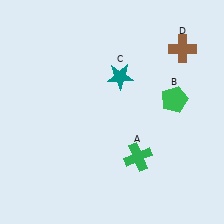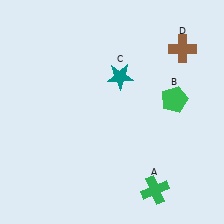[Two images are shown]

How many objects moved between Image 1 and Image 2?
1 object moved between the two images.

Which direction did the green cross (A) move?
The green cross (A) moved down.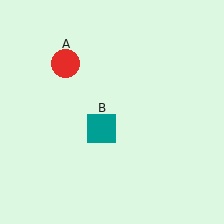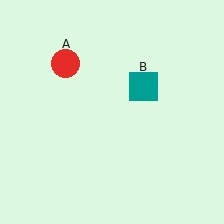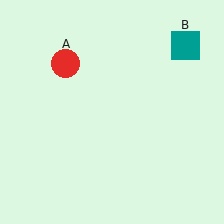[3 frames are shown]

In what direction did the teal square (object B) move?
The teal square (object B) moved up and to the right.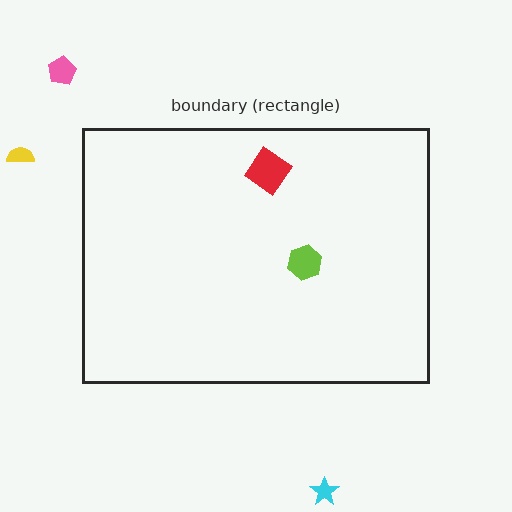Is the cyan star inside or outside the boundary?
Outside.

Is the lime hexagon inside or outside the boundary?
Inside.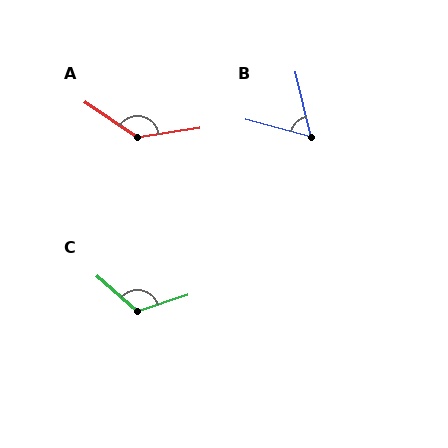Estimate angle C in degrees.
Approximately 121 degrees.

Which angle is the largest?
A, at approximately 138 degrees.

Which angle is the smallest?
B, at approximately 61 degrees.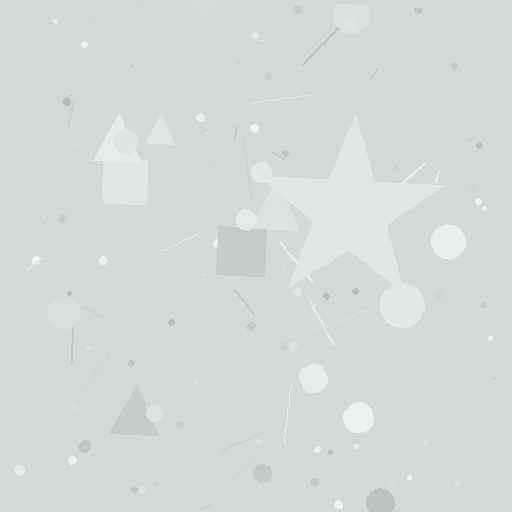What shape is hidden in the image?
A star is hidden in the image.